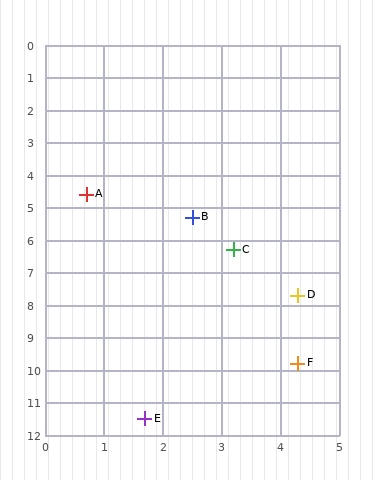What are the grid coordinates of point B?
Point B is at approximately (2.5, 5.3).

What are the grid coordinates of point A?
Point A is at approximately (0.7, 4.6).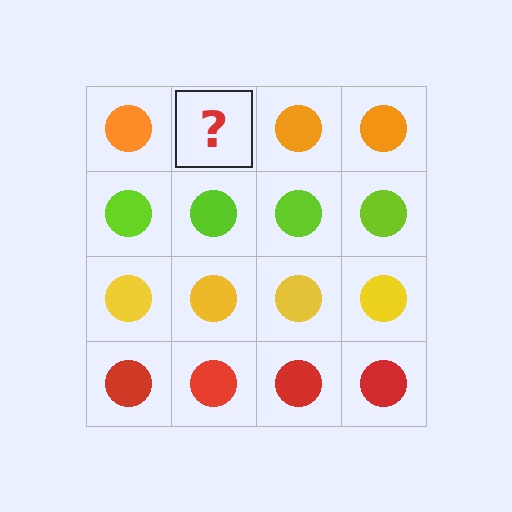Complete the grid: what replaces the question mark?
The question mark should be replaced with an orange circle.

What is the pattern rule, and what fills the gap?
The rule is that each row has a consistent color. The gap should be filled with an orange circle.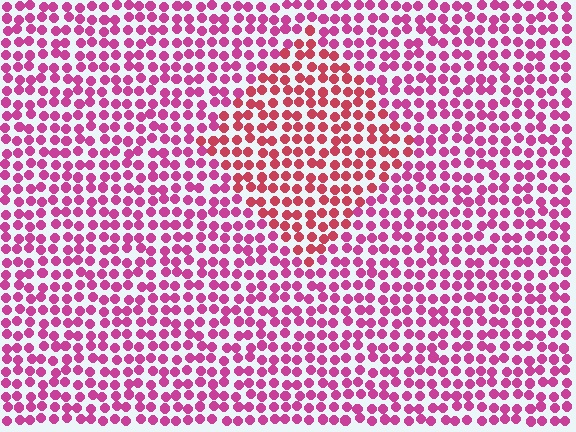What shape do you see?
I see a diamond.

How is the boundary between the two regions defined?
The boundary is defined purely by a slight shift in hue (about 28 degrees). Spacing, size, and orientation are identical on both sides.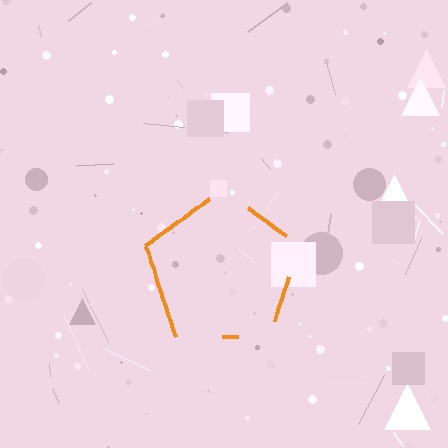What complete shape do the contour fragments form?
The contour fragments form a pentagon.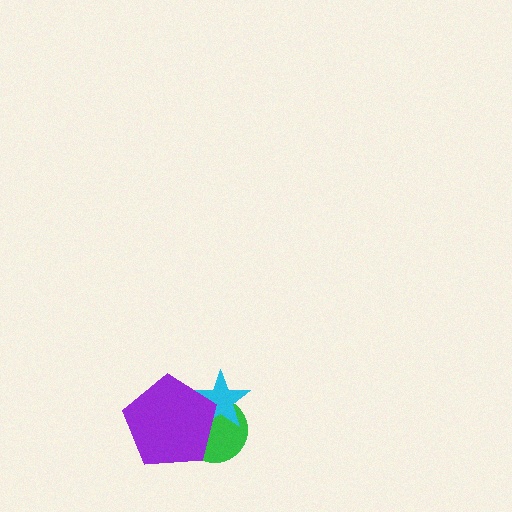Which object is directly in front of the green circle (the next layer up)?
The cyan star is directly in front of the green circle.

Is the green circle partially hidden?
Yes, it is partially covered by another shape.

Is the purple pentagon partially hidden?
No, no other shape covers it.